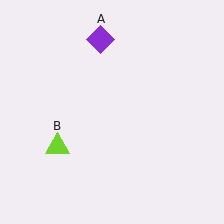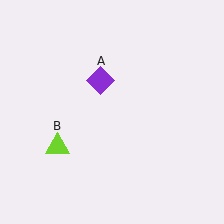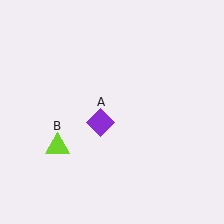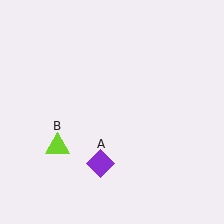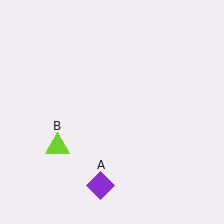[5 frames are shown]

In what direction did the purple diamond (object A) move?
The purple diamond (object A) moved down.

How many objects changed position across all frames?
1 object changed position: purple diamond (object A).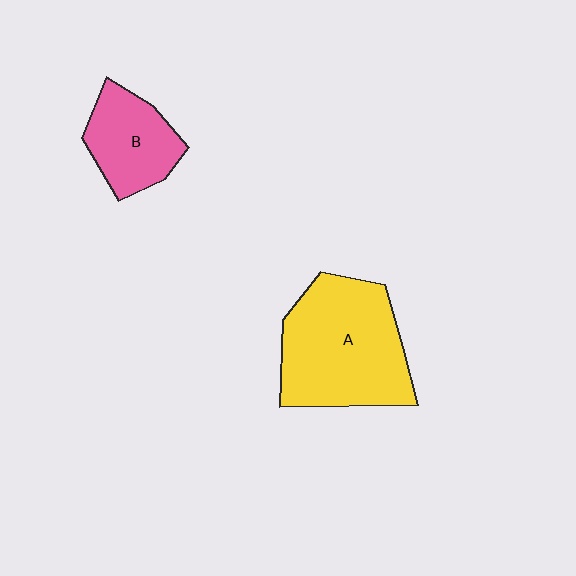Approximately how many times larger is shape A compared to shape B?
Approximately 1.9 times.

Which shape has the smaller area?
Shape B (pink).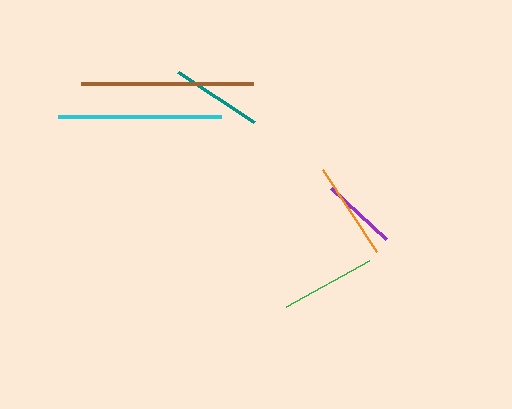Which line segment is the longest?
The brown line is the longest at approximately 173 pixels.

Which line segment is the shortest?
The purple line is the shortest at approximately 75 pixels.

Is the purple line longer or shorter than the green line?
The green line is longer than the purple line.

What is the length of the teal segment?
The teal segment is approximately 91 pixels long.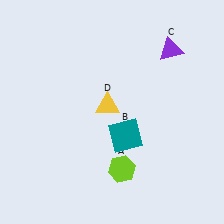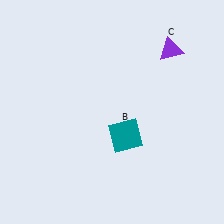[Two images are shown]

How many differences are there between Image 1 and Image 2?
There are 2 differences between the two images.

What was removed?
The yellow triangle (D), the lime hexagon (A) were removed in Image 2.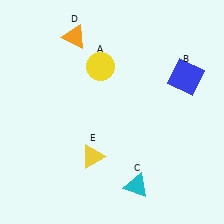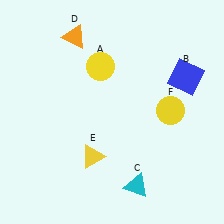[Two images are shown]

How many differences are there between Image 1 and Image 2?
There is 1 difference between the two images.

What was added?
A yellow circle (F) was added in Image 2.